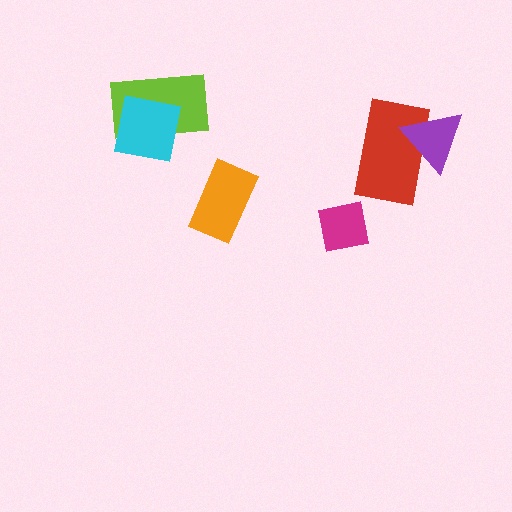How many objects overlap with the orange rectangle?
0 objects overlap with the orange rectangle.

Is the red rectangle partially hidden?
Yes, it is partially covered by another shape.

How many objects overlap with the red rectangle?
1 object overlaps with the red rectangle.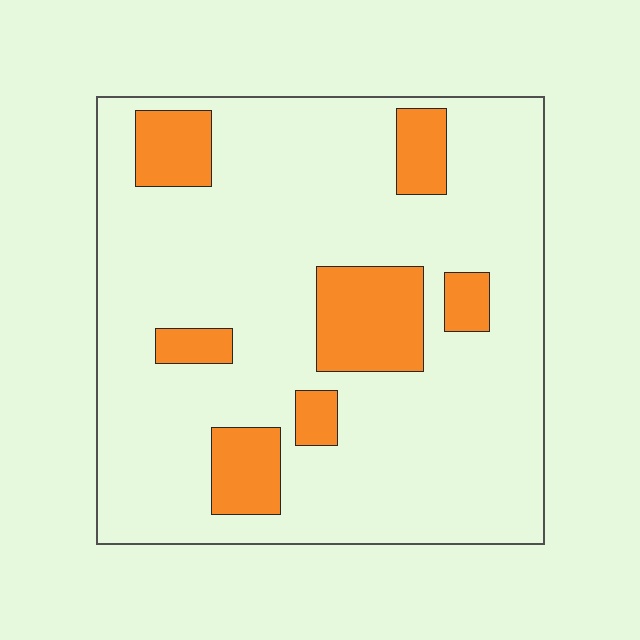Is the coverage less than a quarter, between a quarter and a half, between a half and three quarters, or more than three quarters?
Less than a quarter.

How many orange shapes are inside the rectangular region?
7.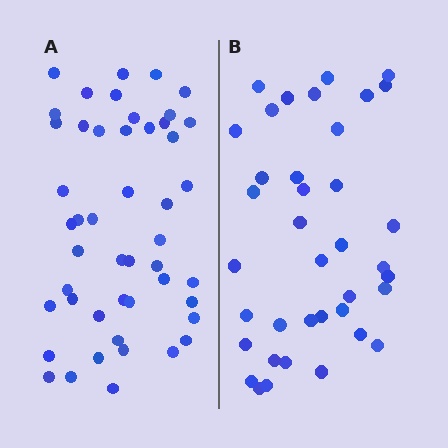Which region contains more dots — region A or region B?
Region A (the left region) has more dots.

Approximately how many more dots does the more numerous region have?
Region A has roughly 10 or so more dots than region B.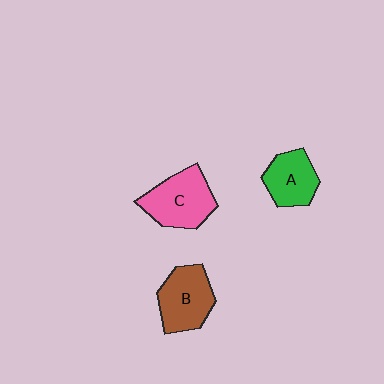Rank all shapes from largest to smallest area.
From largest to smallest: C (pink), B (brown), A (green).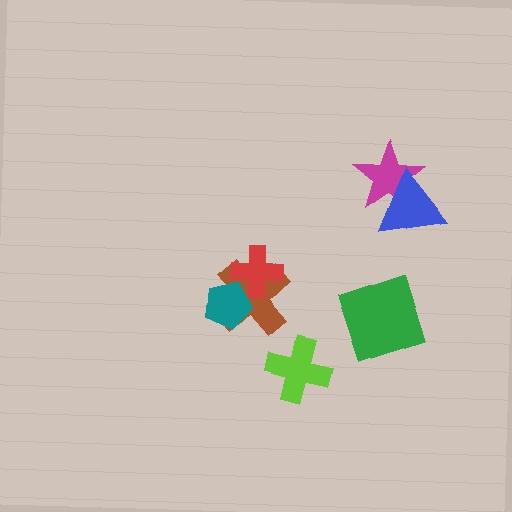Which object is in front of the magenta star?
The blue triangle is in front of the magenta star.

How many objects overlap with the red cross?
2 objects overlap with the red cross.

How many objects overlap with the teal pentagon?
2 objects overlap with the teal pentagon.